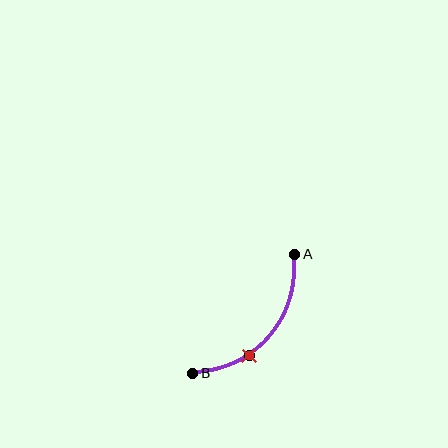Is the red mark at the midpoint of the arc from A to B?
No. The red mark lies on the arc but is closer to endpoint B. The arc midpoint would be at the point on the curve equidistant along the arc from both A and B.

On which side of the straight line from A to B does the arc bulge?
The arc bulges below and to the right of the straight line connecting A and B.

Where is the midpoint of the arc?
The arc midpoint is the point on the curve farthest from the straight line joining A and B. It sits below and to the right of that line.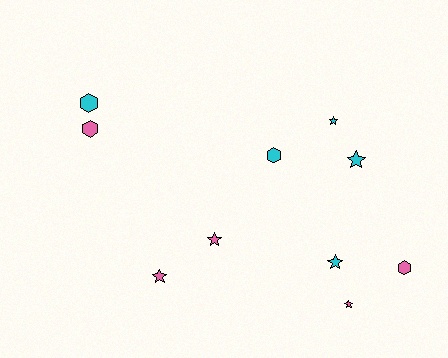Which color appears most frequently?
Cyan, with 5 objects.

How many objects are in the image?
There are 10 objects.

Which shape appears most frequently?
Star, with 6 objects.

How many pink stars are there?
There are 3 pink stars.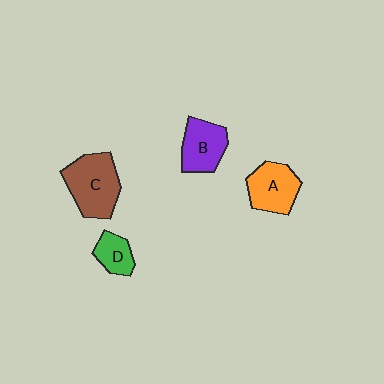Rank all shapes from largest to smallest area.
From largest to smallest: C (brown), A (orange), B (purple), D (green).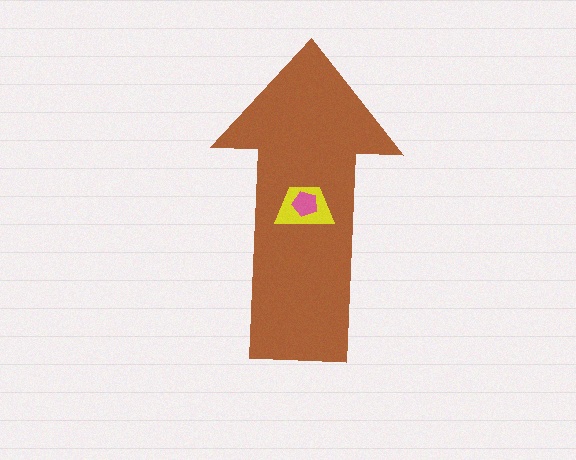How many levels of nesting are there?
3.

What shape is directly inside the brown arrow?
The yellow trapezoid.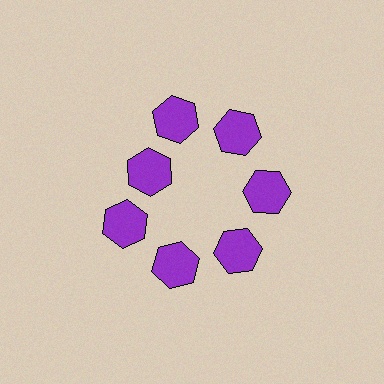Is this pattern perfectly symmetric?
No. The 7 purple hexagons are arranged in a ring, but one element near the 10 o'clock position is pulled inward toward the center, breaking the 7-fold rotational symmetry.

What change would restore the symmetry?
The symmetry would be restored by moving it outward, back onto the ring so that all 7 hexagons sit at equal angles and equal distance from the center.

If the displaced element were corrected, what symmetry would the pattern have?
It would have 7-fold rotational symmetry — the pattern would map onto itself every 51 degrees.